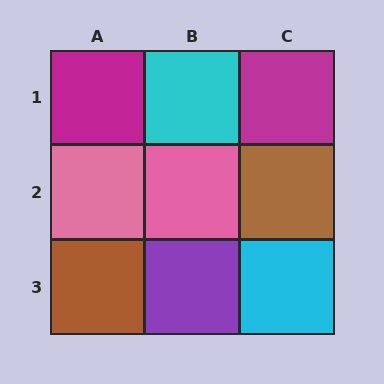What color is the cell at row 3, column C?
Cyan.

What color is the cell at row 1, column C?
Magenta.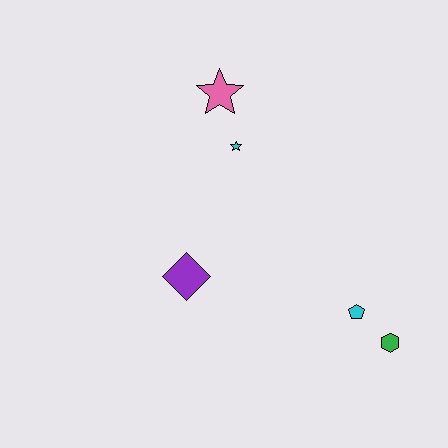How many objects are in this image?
There are 5 objects.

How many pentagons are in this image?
There is 1 pentagon.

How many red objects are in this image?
There are no red objects.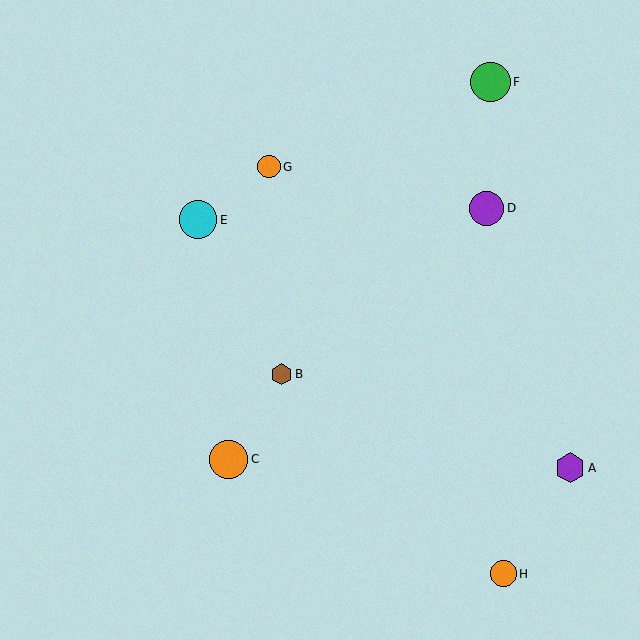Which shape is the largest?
The green circle (labeled F) is the largest.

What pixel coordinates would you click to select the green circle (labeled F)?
Click at (491, 82) to select the green circle F.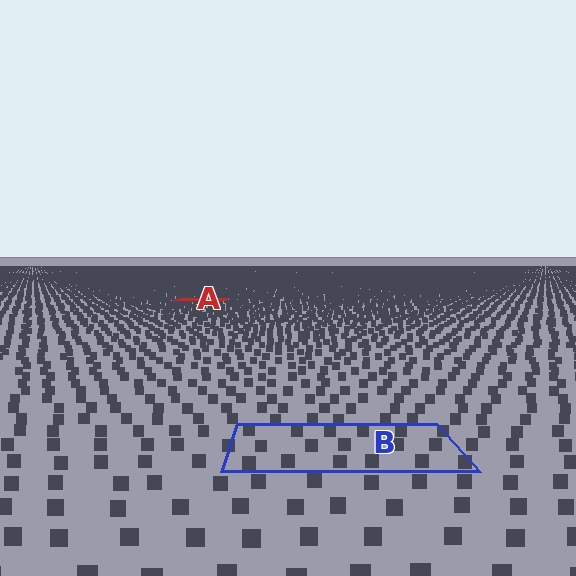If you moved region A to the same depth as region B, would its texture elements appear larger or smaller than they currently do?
They would appear larger. At a closer depth, the same texture elements are projected at a bigger on-screen size.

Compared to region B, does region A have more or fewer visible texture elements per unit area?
Region A has more texture elements per unit area — they are packed more densely because it is farther away.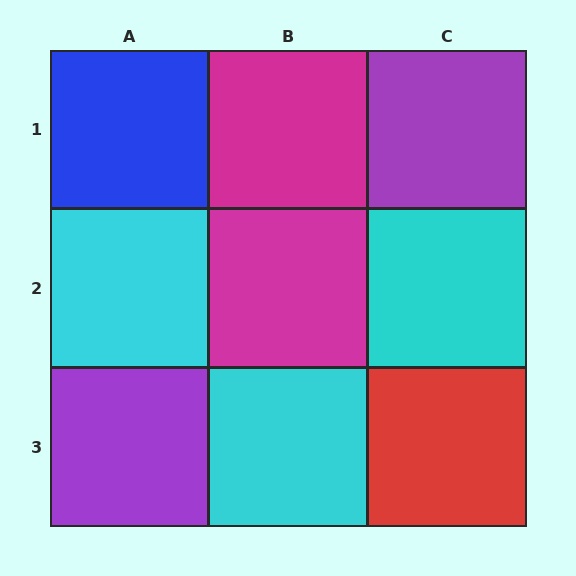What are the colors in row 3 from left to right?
Purple, cyan, red.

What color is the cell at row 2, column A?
Cyan.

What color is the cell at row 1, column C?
Purple.